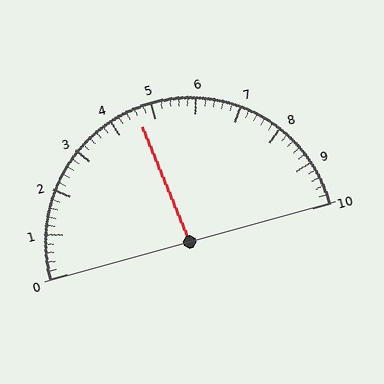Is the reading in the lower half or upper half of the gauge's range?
The reading is in the lower half of the range (0 to 10).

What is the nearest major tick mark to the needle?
The nearest major tick mark is 5.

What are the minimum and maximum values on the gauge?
The gauge ranges from 0 to 10.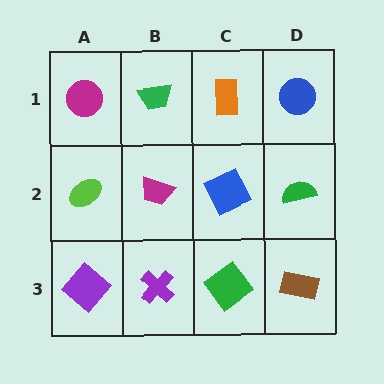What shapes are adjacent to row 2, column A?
A magenta circle (row 1, column A), a purple diamond (row 3, column A), a magenta trapezoid (row 2, column B).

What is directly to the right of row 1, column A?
A green trapezoid.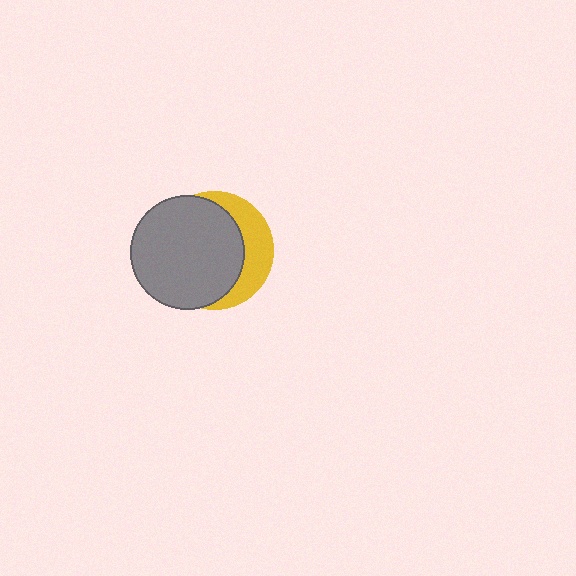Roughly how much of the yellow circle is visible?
A small part of it is visible (roughly 32%).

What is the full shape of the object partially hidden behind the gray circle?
The partially hidden object is a yellow circle.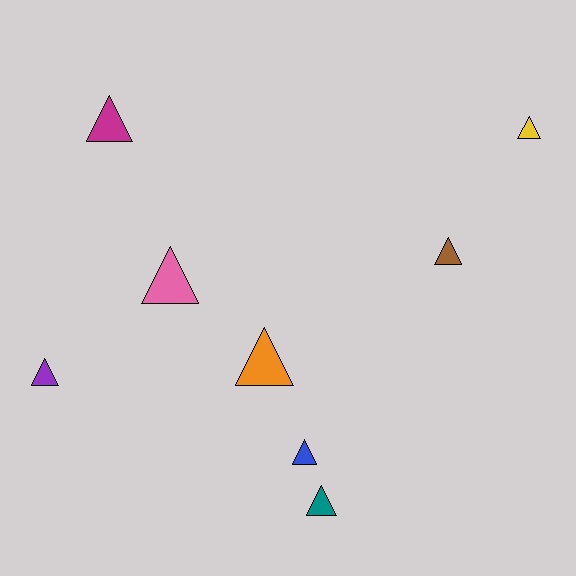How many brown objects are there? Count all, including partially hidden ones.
There is 1 brown object.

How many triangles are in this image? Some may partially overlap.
There are 8 triangles.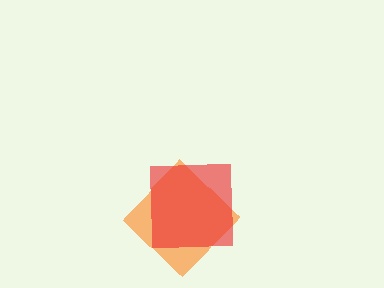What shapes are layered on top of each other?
The layered shapes are: an orange diamond, a red square.